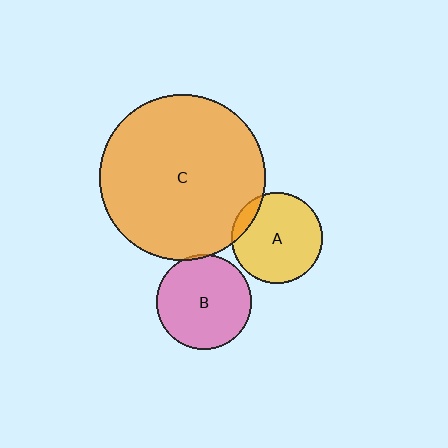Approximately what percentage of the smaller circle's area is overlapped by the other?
Approximately 5%.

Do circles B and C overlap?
Yes.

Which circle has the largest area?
Circle C (orange).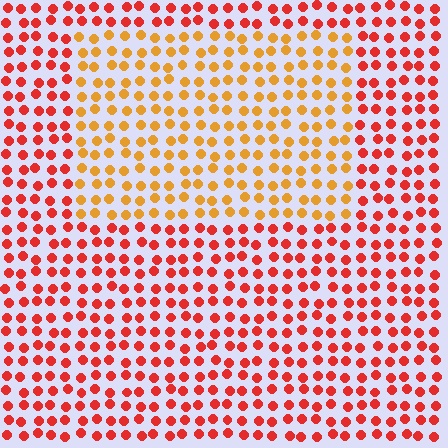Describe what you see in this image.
The image is filled with small red elements in a uniform arrangement. A rectangle-shaped region is visible where the elements are tinted to a slightly different hue, forming a subtle color boundary.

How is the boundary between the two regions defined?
The boundary is defined purely by a slight shift in hue (about 37 degrees). Spacing, size, and orientation are identical on both sides.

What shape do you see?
I see a rectangle.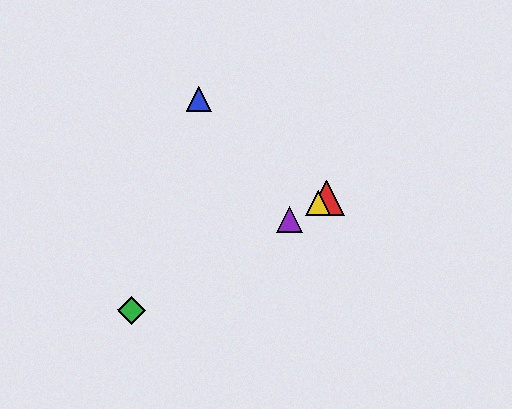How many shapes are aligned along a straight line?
4 shapes (the red triangle, the green diamond, the yellow triangle, the purple triangle) are aligned along a straight line.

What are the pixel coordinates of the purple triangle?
The purple triangle is at (289, 220).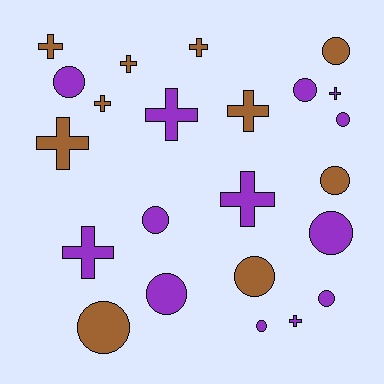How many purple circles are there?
There are 8 purple circles.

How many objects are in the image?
There are 23 objects.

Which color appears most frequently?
Purple, with 13 objects.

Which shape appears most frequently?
Circle, with 12 objects.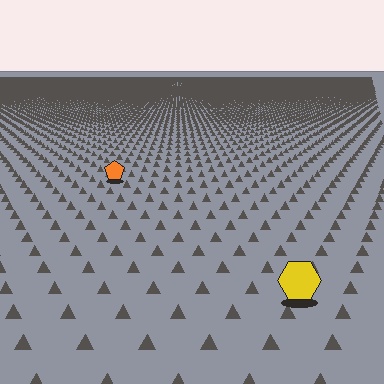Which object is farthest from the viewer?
The orange pentagon is farthest from the viewer. It appears smaller and the ground texture around it is denser.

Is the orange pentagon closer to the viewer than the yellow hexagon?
No. The yellow hexagon is closer — you can tell from the texture gradient: the ground texture is coarser near it.